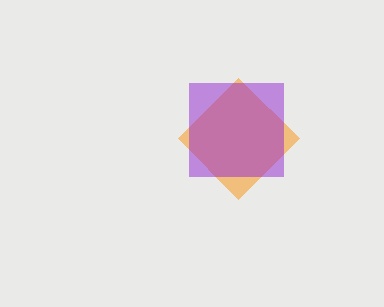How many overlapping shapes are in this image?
There are 2 overlapping shapes in the image.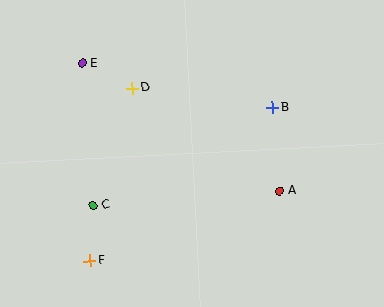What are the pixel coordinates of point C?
Point C is at (93, 206).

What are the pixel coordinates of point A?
Point A is at (280, 191).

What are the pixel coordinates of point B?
Point B is at (272, 107).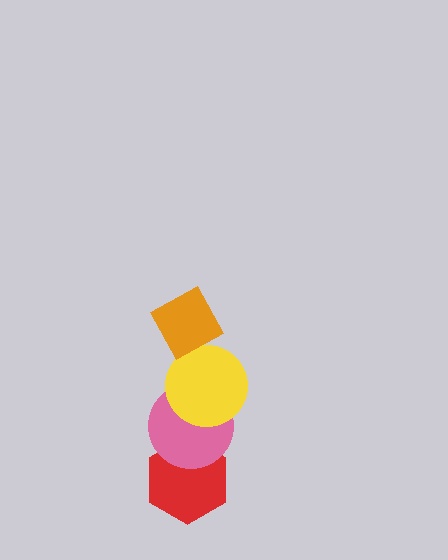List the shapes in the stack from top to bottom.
From top to bottom: the orange diamond, the yellow circle, the pink circle, the red hexagon.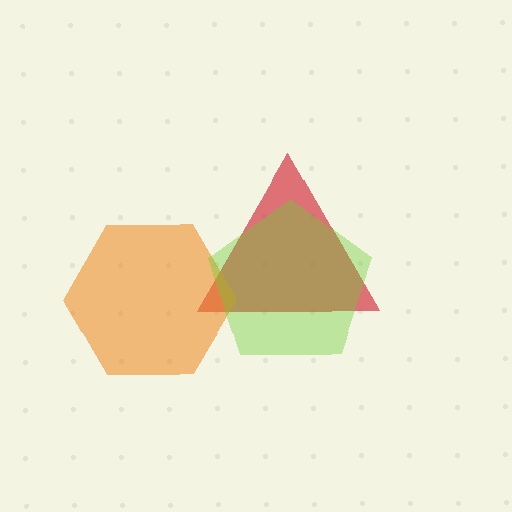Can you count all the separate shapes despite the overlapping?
Yes, there are 3 separate shapes.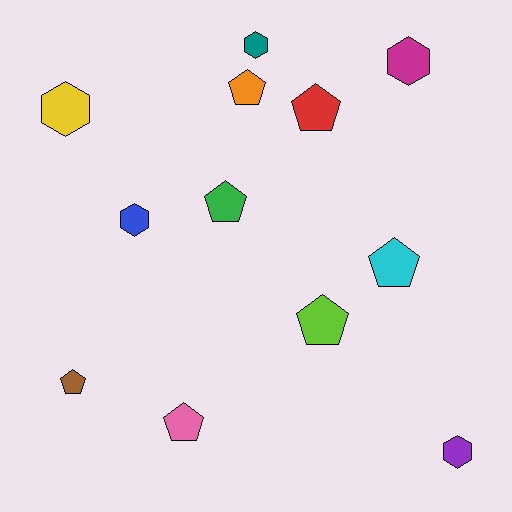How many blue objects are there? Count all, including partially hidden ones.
There is 1 blue object.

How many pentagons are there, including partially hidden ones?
There are 7 pentagons.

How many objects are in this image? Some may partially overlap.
There are 12 objects.